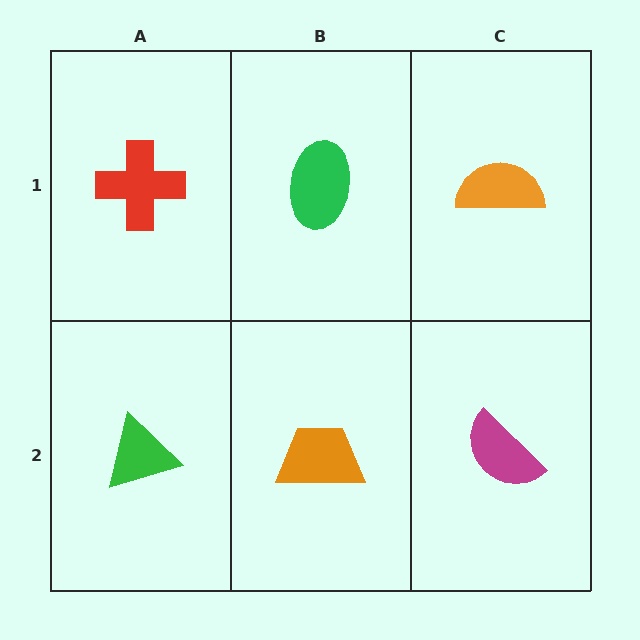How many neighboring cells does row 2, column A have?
2.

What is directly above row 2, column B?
A green ellipse.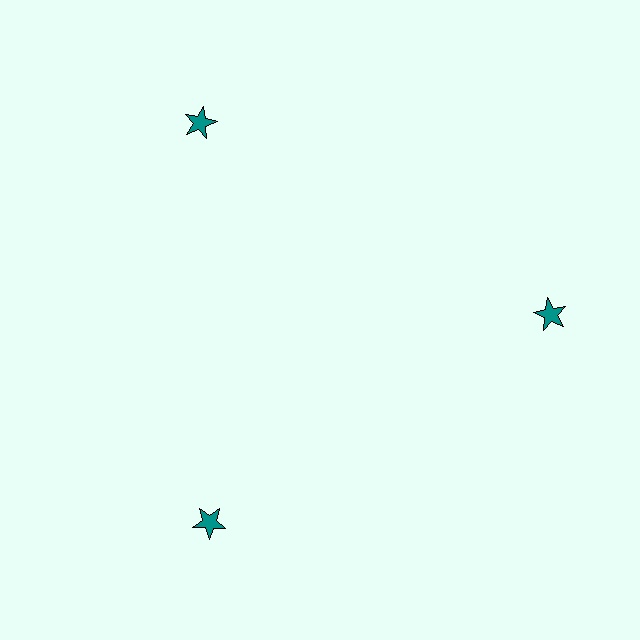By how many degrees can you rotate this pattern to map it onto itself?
The pattern maps onto itself every 120 degrees of rotation.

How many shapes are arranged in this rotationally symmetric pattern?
There are 3 shapes, arranged in 3 groups of 1.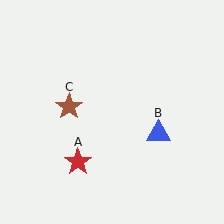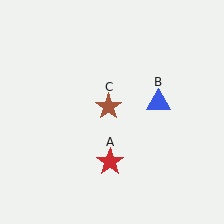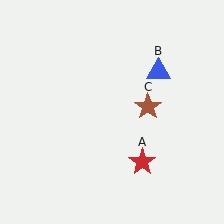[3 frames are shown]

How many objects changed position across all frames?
3 objects changed position: red star (object A), blue triangle (object B), brown star (object C).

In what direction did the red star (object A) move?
The red star (object A) moved right.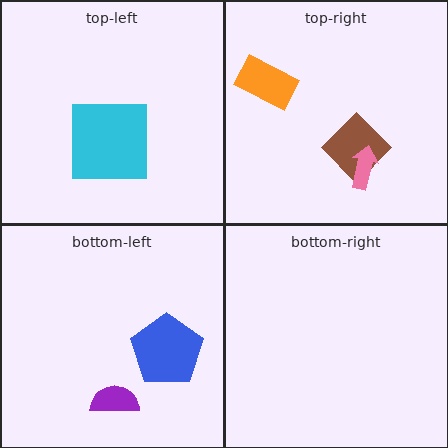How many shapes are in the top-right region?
3.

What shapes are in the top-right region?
The orange rectangle, the brown diamond, the pink arrow.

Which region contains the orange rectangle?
The top-right region.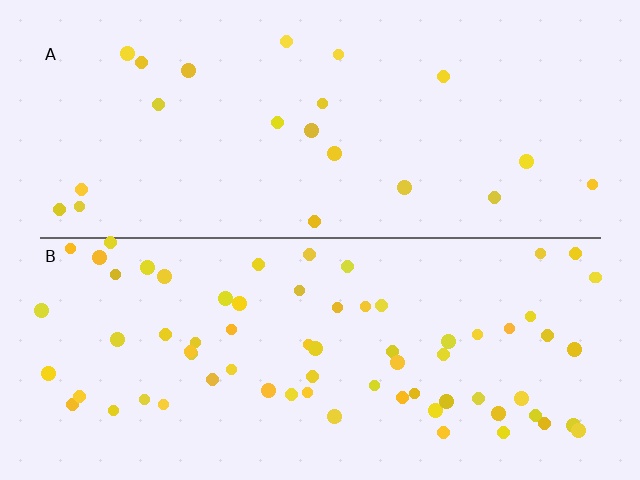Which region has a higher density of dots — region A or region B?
B (the bottom).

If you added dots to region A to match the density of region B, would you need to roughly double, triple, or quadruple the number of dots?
Approximately triple.